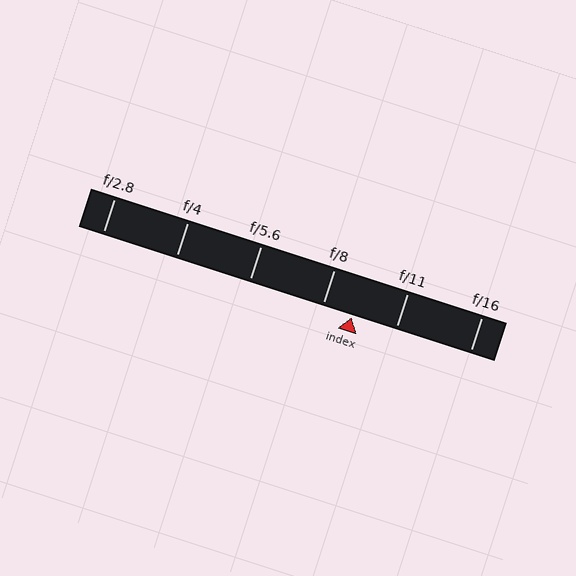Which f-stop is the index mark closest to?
The index mark is closest to f/8.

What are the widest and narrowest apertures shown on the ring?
The widest aperture shown is f/2.8 and the narrowest is f/16.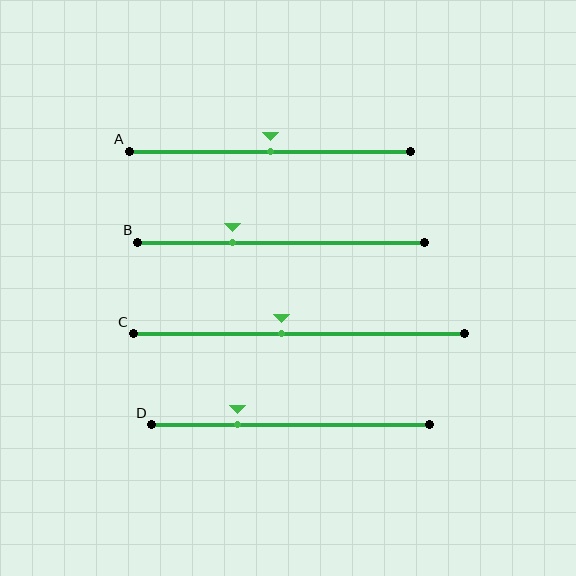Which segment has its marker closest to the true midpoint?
Segment A has its marker closest to the true midpoint.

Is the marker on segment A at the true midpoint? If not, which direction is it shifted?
Yes, the marker on segment A is at the true midpoint.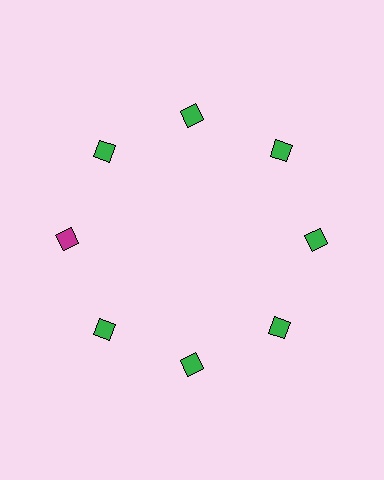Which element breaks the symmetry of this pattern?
The magenta square at roughly the 9 o'clock position breaks the symmetry. All other shapes are green squares.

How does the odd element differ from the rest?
It has a different color: magenta instead of green.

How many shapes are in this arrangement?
There are 8 shapes arranged in a ring pattern.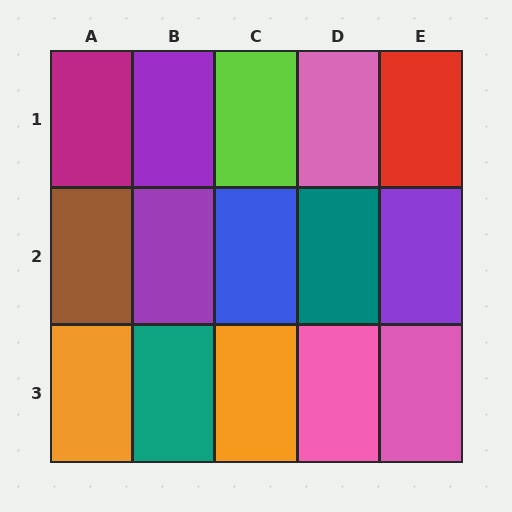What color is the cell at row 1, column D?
Pink.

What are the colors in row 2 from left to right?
Brown, purple, blue, teal, purple.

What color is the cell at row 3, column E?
Pink.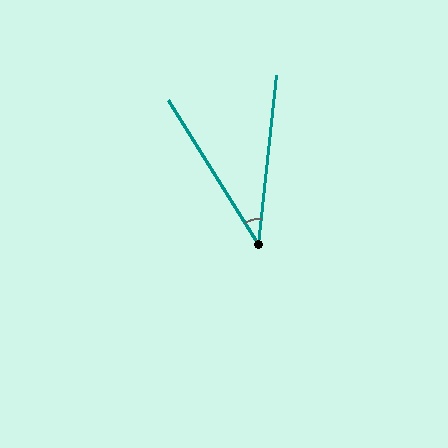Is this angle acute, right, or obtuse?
It is acute.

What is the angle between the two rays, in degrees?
Approximately 38 degrees.